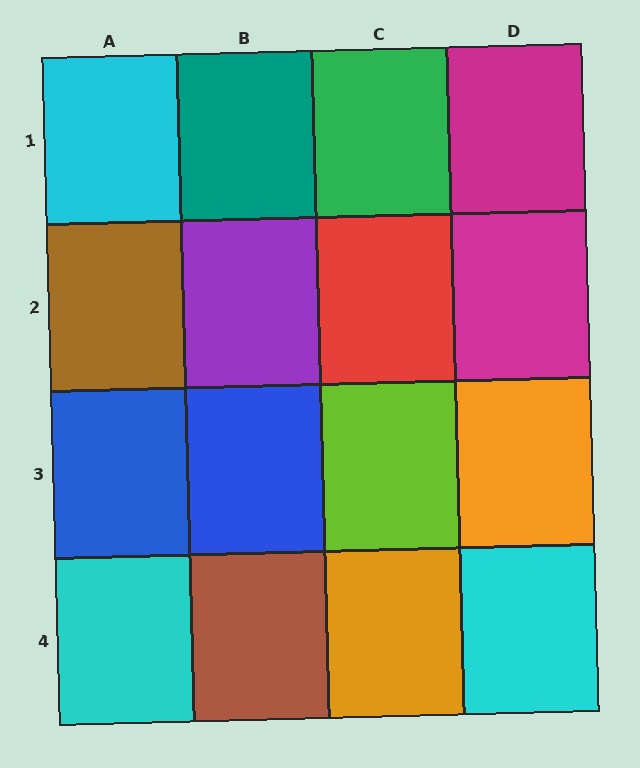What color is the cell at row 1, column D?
Magenta.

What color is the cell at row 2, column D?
Magenta.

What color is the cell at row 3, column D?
Orange.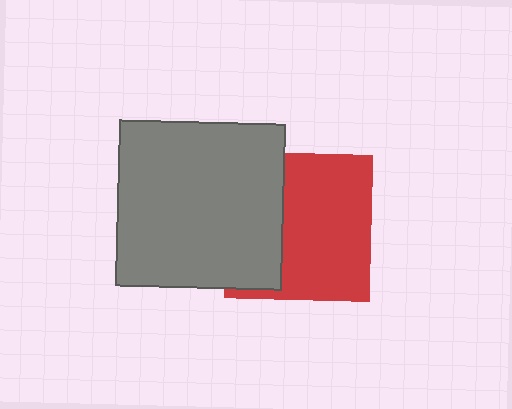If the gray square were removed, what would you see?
You would see the complete red square.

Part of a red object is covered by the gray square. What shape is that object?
It is a square.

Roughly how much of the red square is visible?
About half of it is visible (roughly 63%).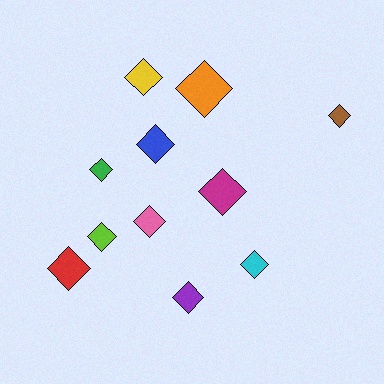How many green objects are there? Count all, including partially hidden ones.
There is 1 green object.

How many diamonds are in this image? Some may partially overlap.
There are 11 diamonds.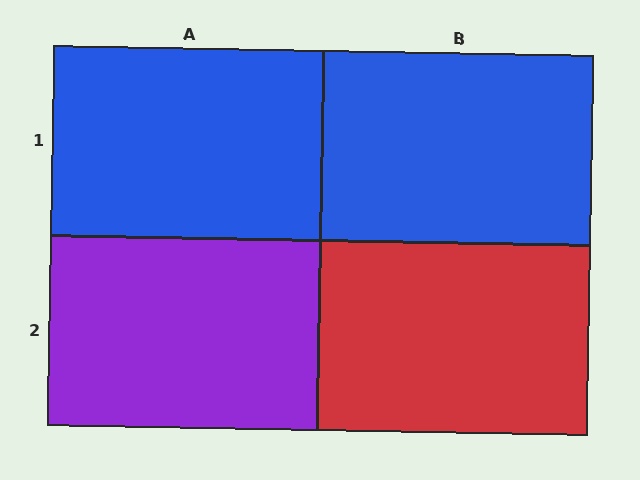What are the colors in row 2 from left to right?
Purple, red.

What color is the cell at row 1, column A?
Blue.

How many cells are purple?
1 cell is purple.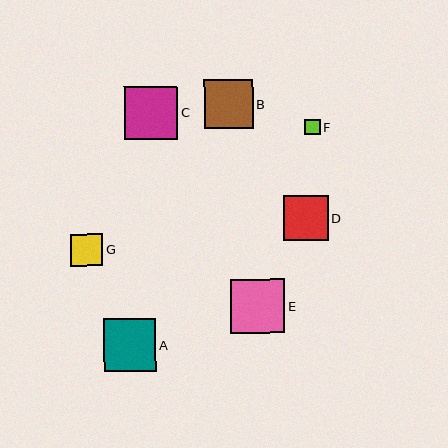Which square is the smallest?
Square F is the smallest with a size of approximately 15 pixels.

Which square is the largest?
Square E is the largest with a size of approximately 54 pixels.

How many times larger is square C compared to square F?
Square C is approximately 3.4 times the size of square F.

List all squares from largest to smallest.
From largest to smallest: E, C, A, B, D, G, F.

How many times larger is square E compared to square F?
Square E is approximately 3.5 times the size of square F.